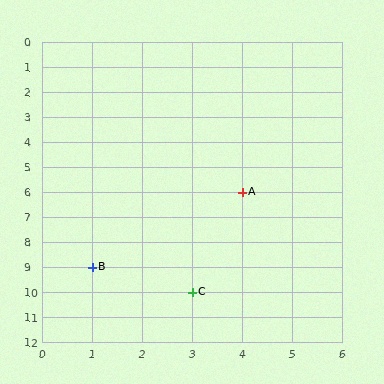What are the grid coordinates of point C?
Point C is at grid coordinates (3, 10).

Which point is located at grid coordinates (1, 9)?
Point B is at (1, 9).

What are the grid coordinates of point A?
Point A is at grid coordinates (4, 6).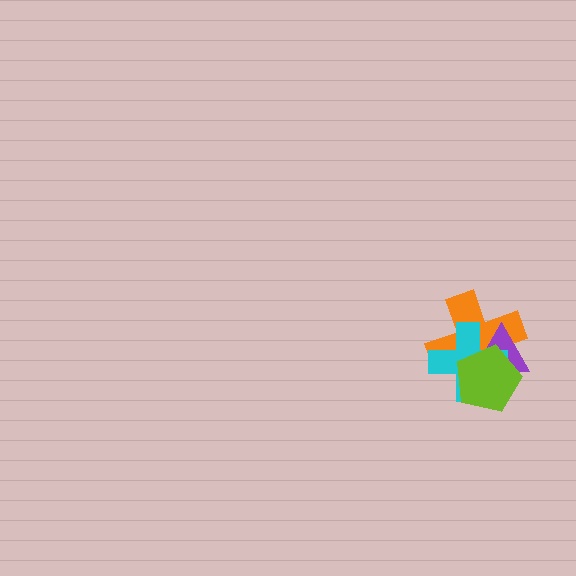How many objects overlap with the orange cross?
3 objects overlap with the orange cross.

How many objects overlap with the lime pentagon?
3 objects overlap with the lime pentagon.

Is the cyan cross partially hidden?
Yes, it is partially covered by another shape.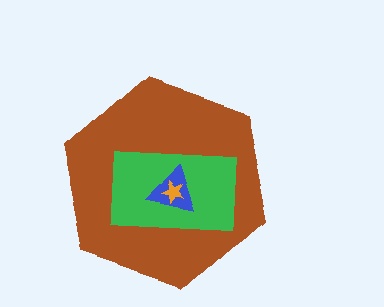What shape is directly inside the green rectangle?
The blue triangle.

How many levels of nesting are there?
4.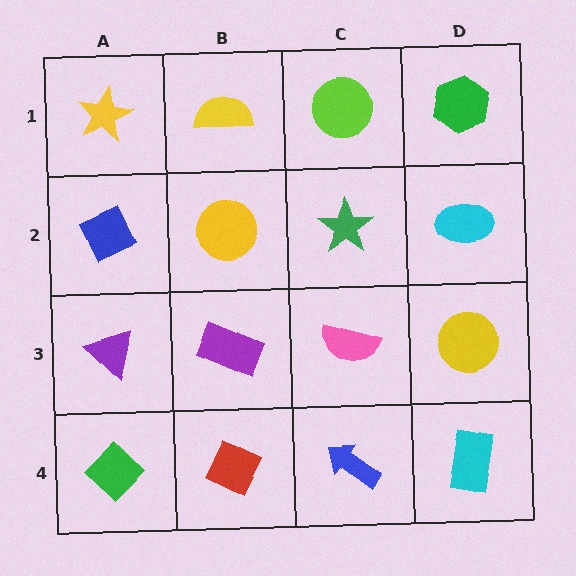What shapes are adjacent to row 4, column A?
A purple triangle (row 3, column A), a red diamond (row 4, column B).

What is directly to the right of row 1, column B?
A lime circle.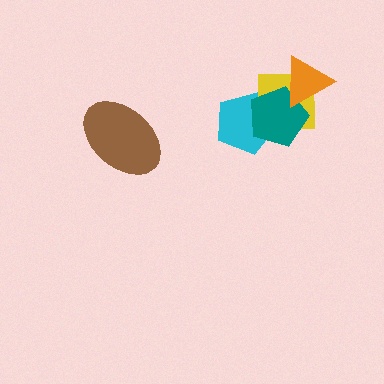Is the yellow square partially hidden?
Yes, it is partially covered by another shape.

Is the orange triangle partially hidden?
No, no other shape covers it.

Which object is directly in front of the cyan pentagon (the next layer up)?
The yellow square is directly in front of the cyan pentagon.